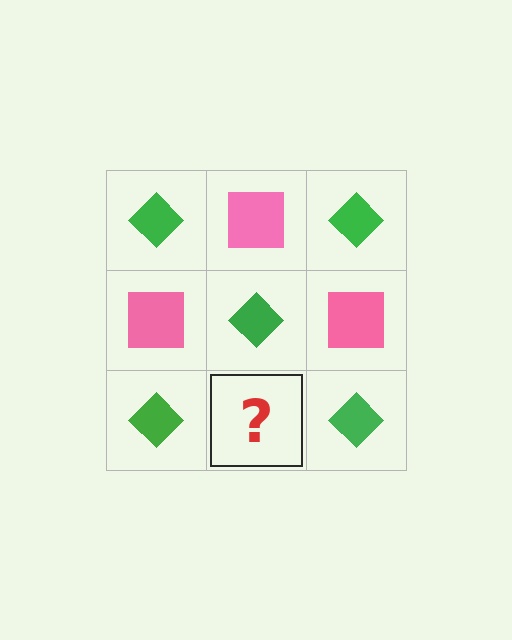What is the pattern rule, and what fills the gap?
The rule is that it alternates green diamond and pink square in a checkerboard pattern. The gap should be filled with a pink square.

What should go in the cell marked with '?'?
The missing cell should contain a pink square.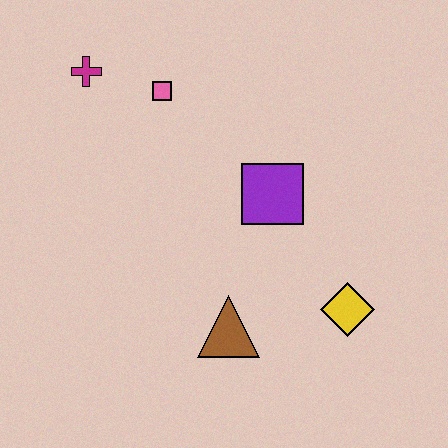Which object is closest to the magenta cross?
The pink square is closest to the magenta cross.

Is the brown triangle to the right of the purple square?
No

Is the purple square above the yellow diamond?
Yes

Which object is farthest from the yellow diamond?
The magenta cross is farthest from the yellow diamond.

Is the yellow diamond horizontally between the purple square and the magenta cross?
No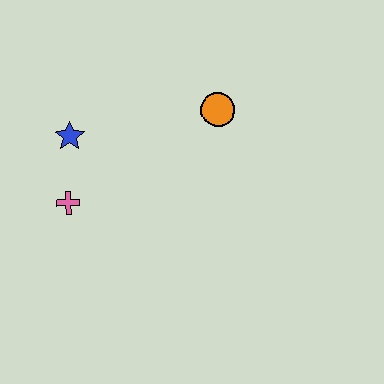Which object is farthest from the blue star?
The orange circle is farthest from the blue star.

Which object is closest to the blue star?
The pink cross is closest to the blue star.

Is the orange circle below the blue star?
No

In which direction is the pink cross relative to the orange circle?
The pink cross is to the left of the orange circle.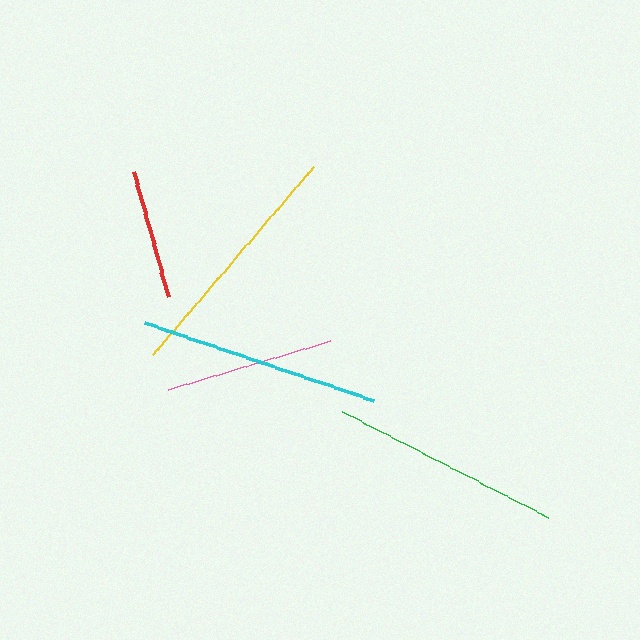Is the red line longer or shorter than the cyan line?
The cyan line is longer than the red line.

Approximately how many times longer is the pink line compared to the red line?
The pink line is approximately 1.3 times the length of the red line.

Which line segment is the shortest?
The red line is the shortest at approximately 130 pixels.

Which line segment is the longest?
The yellow line is the longest at approximately 249 pixels.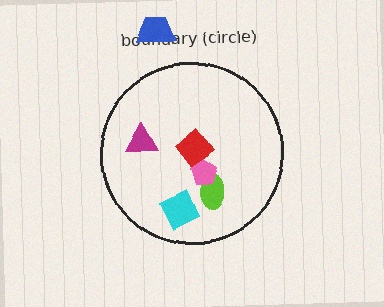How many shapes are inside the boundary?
5 inside, 1 outside.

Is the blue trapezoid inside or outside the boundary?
Outside.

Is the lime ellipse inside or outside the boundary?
Inside.